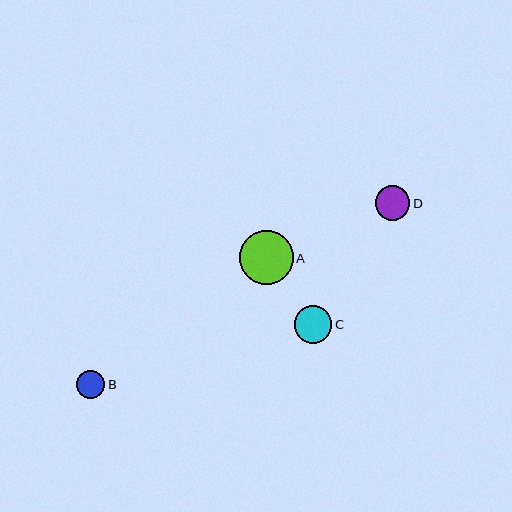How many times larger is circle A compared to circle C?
Circle A is approximately 1.4 times the size of circle C.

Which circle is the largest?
Circle A is the largest with a size of approximately 54 pixels.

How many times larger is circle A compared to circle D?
Circle A is approximately 1.5 times the size of circle D.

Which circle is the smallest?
Circle B is the smallest with a size of approximately 28 pixels.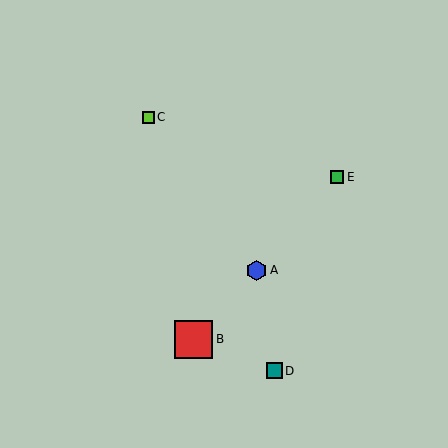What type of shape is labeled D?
Shape D is a teal square.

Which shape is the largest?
The red square (labeled B) is the largest.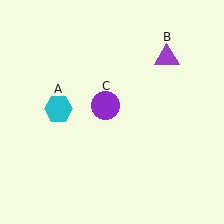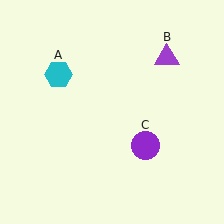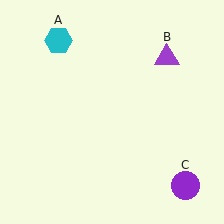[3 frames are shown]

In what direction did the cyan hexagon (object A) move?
The cyan hexagon (object A) moved up.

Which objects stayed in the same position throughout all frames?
Purple triangle (object B) remained stationary.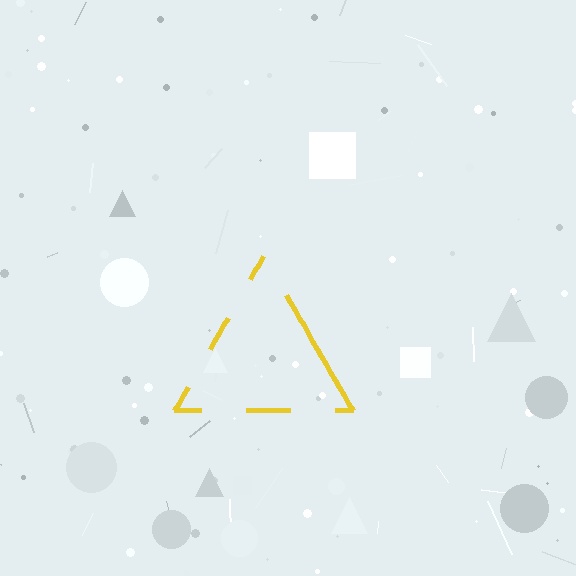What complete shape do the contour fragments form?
The contour fragments form a triangle.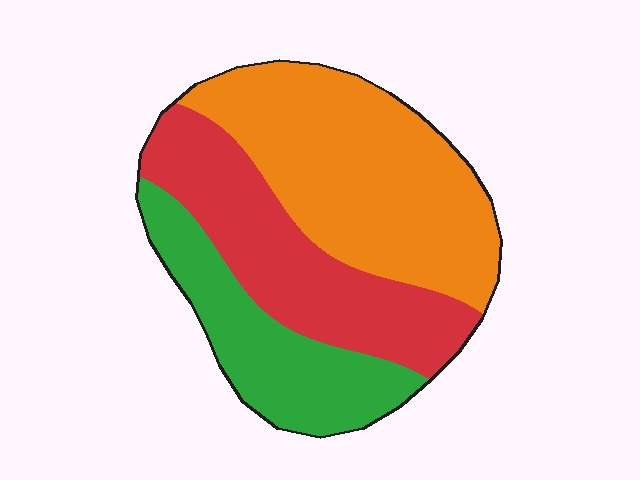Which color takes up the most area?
Orange, at roughly 45%.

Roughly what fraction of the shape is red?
Red takes up about one third (1/3) of the shape.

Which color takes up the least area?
Green, at roughly 25%.